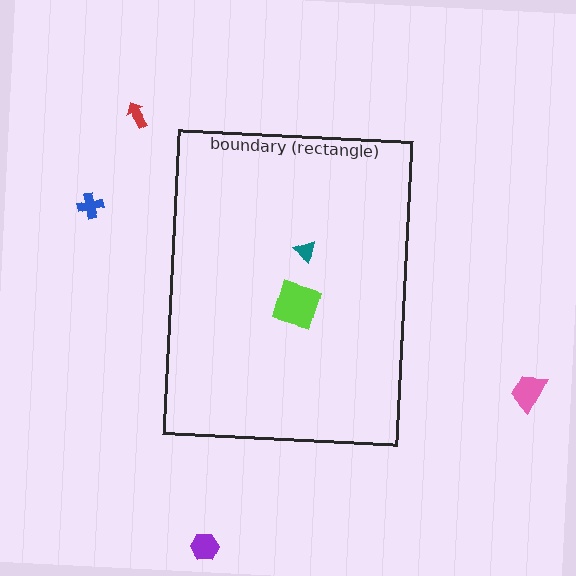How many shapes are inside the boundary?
2 inside, 4 outside.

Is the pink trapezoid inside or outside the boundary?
Outside.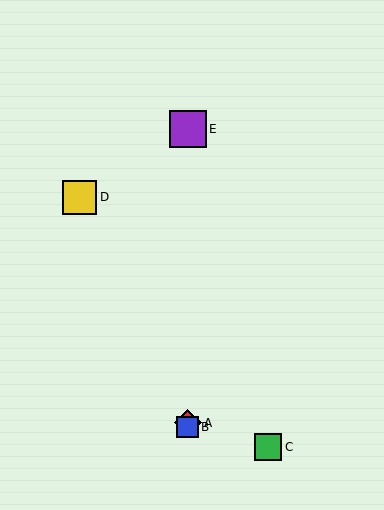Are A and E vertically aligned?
Yes, both are at x≈188.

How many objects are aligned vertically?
3 objects (A, B, E) are aligned vertically.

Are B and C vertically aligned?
No, B is at x≈188 and C is at x≈268.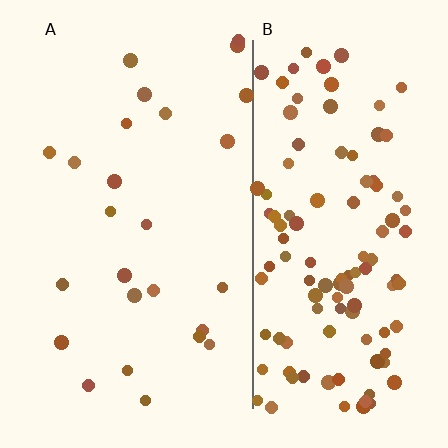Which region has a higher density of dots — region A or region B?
B (the right).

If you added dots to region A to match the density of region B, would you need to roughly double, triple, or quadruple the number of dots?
Approximately quadruple.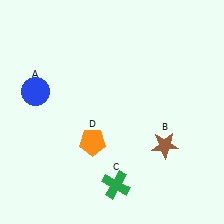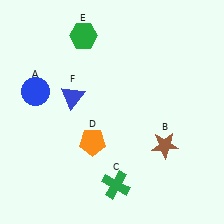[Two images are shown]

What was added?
A green hexagon (E), a blue triangle (F) were added in Image 2.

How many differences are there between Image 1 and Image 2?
There are 2 differences between the two images.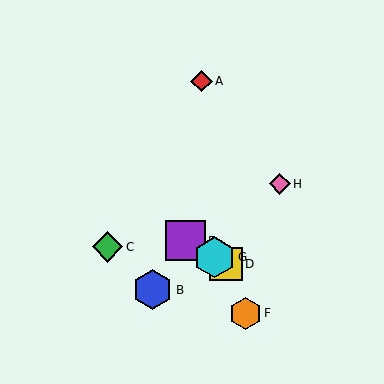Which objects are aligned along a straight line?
Objects D, E, G are aligned along a straight line.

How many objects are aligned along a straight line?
3 objects (D, E, G) are aligned along a straight line.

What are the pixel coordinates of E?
Object E is at (185, 241).